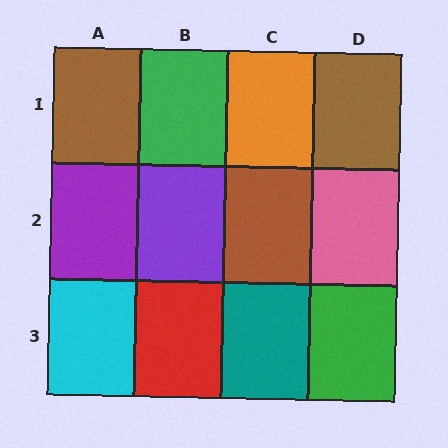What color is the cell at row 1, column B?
Green.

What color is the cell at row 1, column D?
Brown.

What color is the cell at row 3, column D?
Green.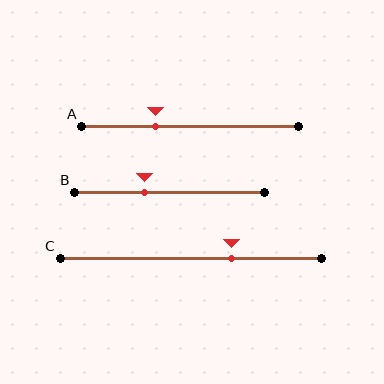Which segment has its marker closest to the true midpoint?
Segment B has its marker closest to the true midpoint.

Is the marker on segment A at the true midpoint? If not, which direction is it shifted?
No, the marker on segment A is shifted to the left by about 16% of the segment length.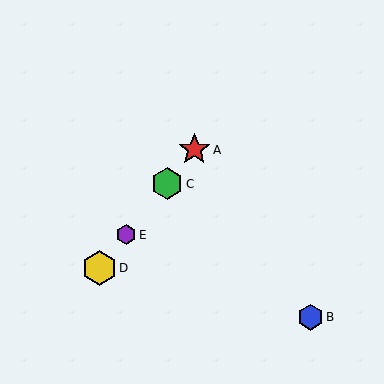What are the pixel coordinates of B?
Object B is at (310, 317).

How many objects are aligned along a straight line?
4 objects (A, C, D, E) are aligned along a straight line.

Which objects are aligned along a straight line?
Objects A, C, D, E are aligned along a straight line.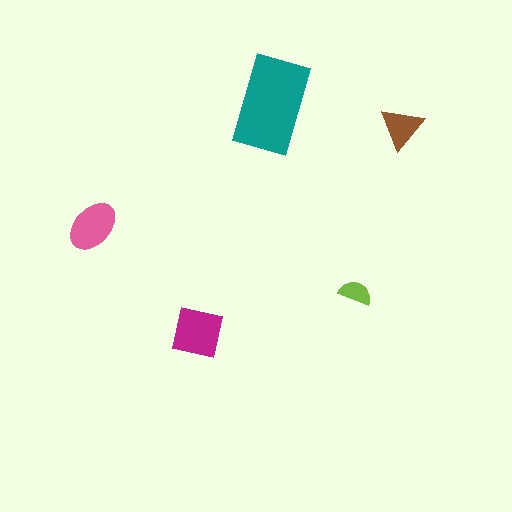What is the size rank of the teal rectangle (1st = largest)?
1st.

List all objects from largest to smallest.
The teal rectangle, the magenta square, the pink ellipse, the brown triangle, the lime semicircle.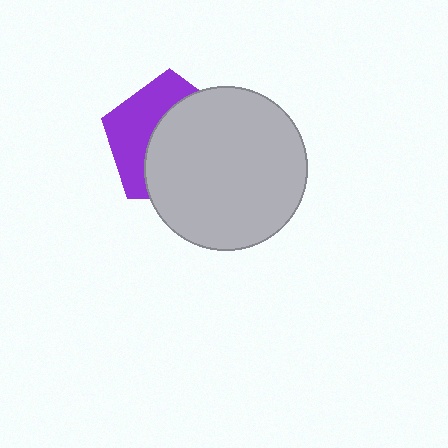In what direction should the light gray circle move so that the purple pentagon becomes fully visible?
The light gray circle should move right. That is the shortest direction to clear the overlap and leave the purple pentagon fully visible.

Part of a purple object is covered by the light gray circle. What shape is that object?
It is a pentagon.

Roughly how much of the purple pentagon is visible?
A small part of it is visible (roughly 40%).